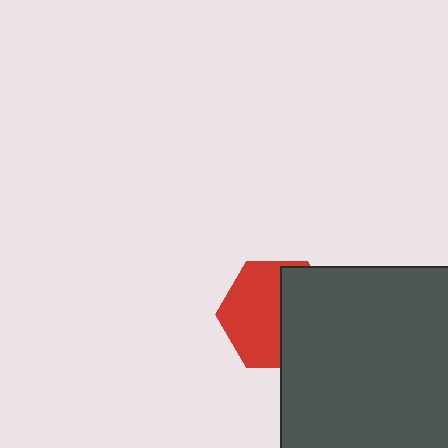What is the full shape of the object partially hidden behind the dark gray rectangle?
The partially hidden object is a red hexagon.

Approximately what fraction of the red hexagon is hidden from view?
Roughly 46% of the red hexagon is hidden behind the dark gray rectangle.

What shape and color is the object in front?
The object in front is a dark gray rectangle.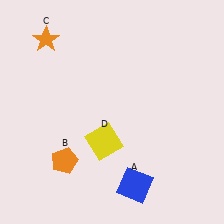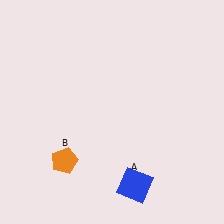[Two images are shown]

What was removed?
The yellow square (D), the orange star (C) were removed in Image 2.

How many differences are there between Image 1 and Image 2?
There are 2 differences between the two images.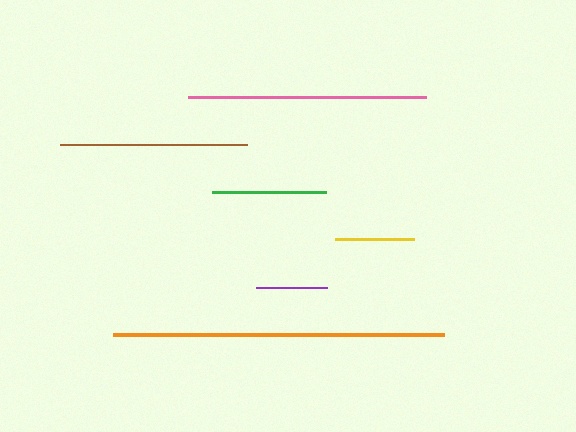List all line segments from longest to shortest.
From longest to shortest: orange, pink, brown, green, yellow, purple.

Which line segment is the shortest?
The purple line is the shortest at approximately 71 pixels.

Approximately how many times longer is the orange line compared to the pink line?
The orange line is approximately 1.4 times the length of the pink line.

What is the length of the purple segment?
The purple segment is approximately 71 pixels long.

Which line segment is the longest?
The orange line is the longest at approximately 331 pixels.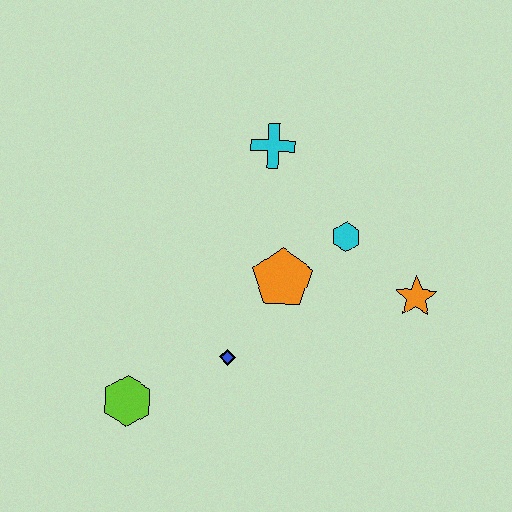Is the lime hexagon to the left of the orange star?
Yes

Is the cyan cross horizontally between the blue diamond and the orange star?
Yes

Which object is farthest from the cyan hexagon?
The lime hexagon is farthest from the cyan hexagon.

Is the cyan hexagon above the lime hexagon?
Yes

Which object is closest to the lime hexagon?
The blue diamond is closest to the lime hexagon.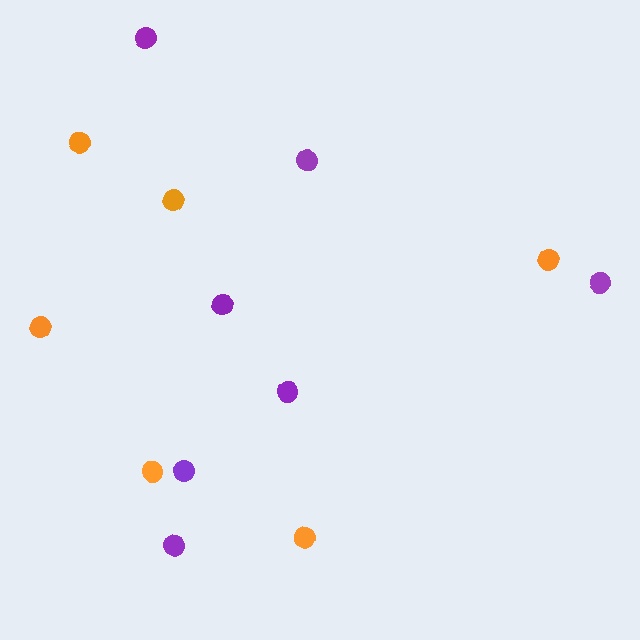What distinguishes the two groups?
There are 2 groups: one group of purple circles (7) and one group of orange circles (6).